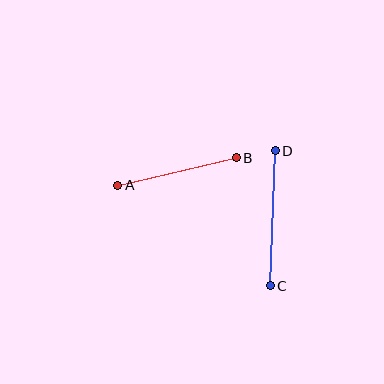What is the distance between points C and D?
The distance is approximately 135 pixels.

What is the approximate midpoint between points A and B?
The midpoint is at approximately (177, 172) pixels.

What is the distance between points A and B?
The distance is approximately 121 pixels.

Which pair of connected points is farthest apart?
Points C and D are farthest apart.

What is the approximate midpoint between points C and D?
The midpoint is at approximately (273, 218) pixels.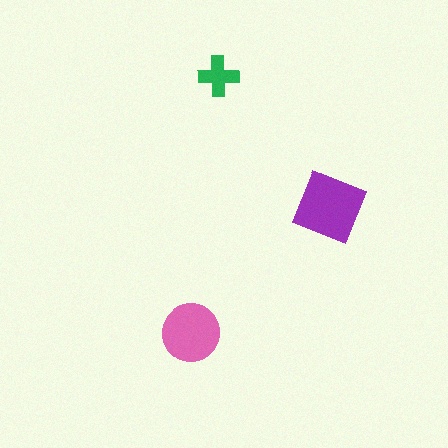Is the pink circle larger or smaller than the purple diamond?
Smaller.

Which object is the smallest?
The green cross.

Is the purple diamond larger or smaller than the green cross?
Larger.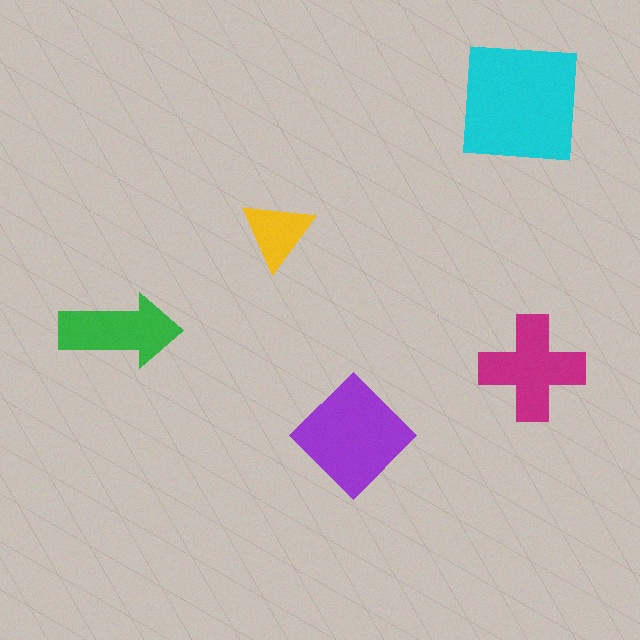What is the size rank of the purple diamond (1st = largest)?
2nd.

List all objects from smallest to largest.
The yellow triangle, the green arrow, the magenta cross, the purple diamond, the cyan square.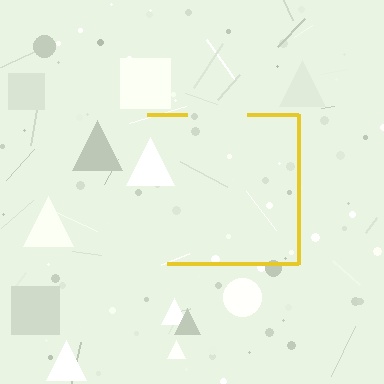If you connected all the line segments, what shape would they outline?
They would outline a square.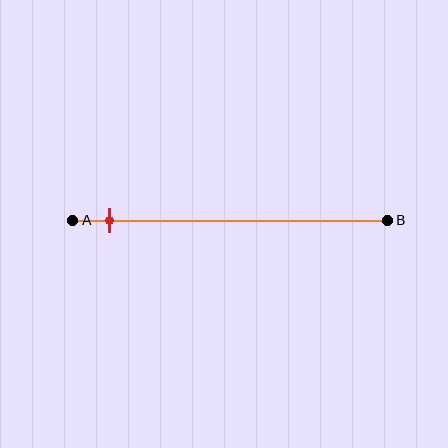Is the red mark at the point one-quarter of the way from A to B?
No, the mark is at about 10% from A, not at the 25% one-quarter point.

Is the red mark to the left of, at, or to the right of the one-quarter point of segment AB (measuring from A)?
The red mark is to the left of the one-quarter point of segment AB.